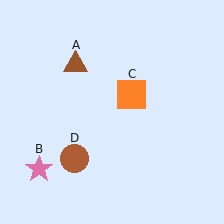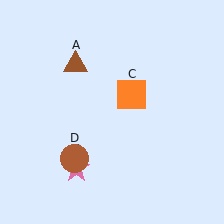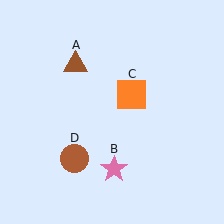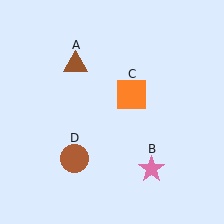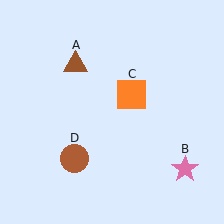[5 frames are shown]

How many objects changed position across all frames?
1 object changed position: pink star (object B).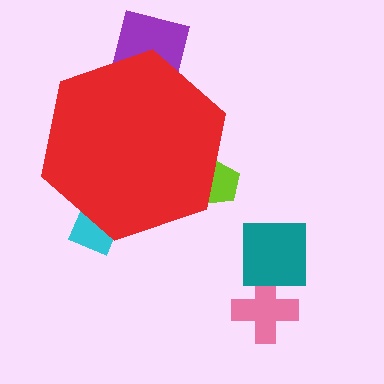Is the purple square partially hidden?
Yes, the purple square is partially hidden behind the red hexagon.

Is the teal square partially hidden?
No, the teal square is fully visible.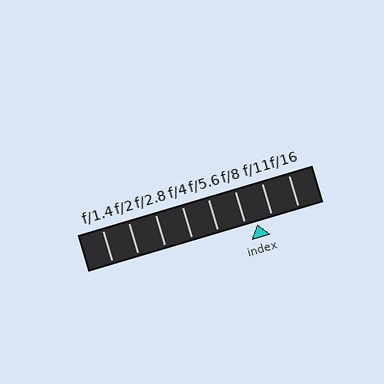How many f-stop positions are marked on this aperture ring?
There are 8 f-stop positions marked.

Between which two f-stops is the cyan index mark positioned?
The index mark is between f/8 and f/11.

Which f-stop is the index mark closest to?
The index mark is closest to f/8.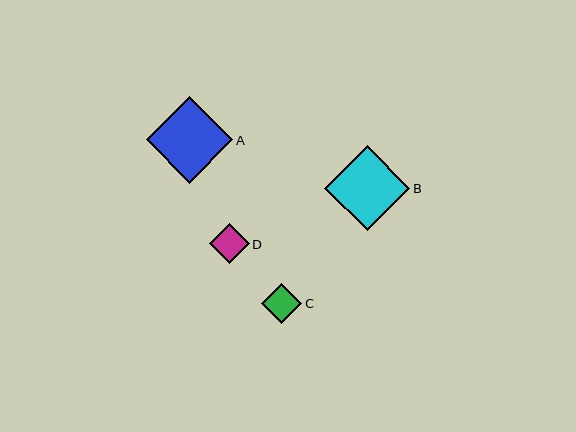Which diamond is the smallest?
Diamond C is the smallest with a size of approximately 40 pixels.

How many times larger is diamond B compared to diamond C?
Diamond B is approximately 2.1 times the size of diamond C.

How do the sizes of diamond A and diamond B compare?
Diamond A and diamond B are approximately the same size.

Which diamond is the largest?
Diamond A is the largest with a size of approximately 87 pixels.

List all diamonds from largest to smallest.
From largest to smallest: A, B, D, C.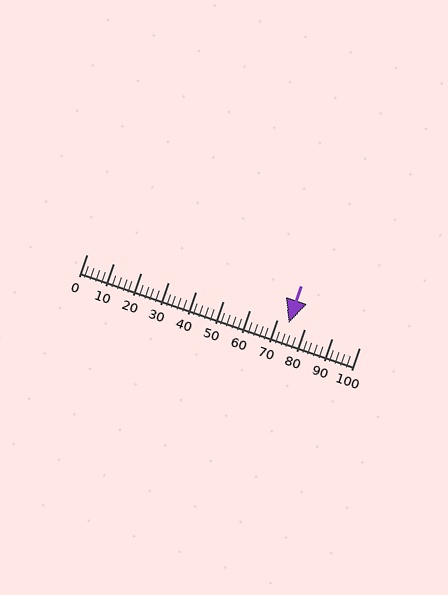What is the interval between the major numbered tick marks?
The major tick marks are spaced 10 units apart.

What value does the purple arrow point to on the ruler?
The purple arrow points to approximately 74.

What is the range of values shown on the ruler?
The ruler shows values from 0 to 100.